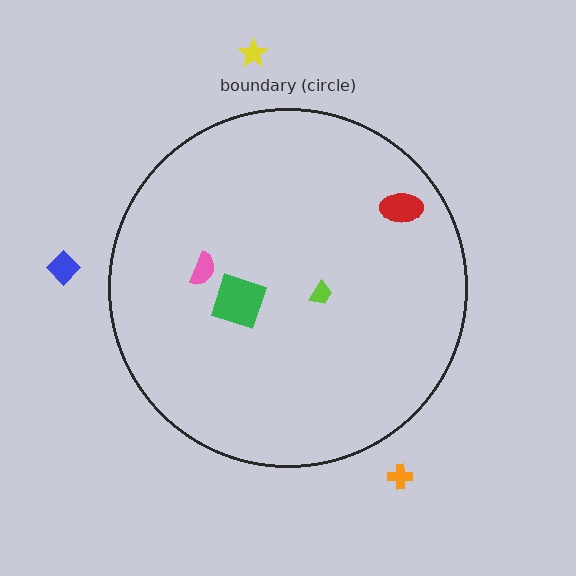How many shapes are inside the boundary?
4 inside, 3 outside.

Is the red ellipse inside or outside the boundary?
Inside.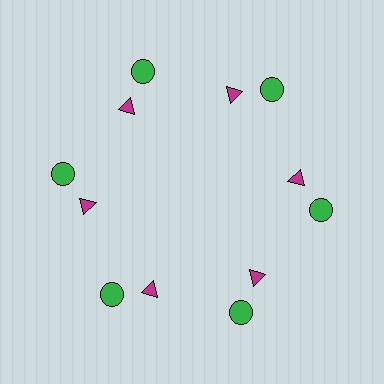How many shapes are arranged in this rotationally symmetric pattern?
There are 12 shapes, arranged in 6 groups of 2.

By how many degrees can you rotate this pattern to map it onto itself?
The pattern maps onto itself every 60 degrees of rotation.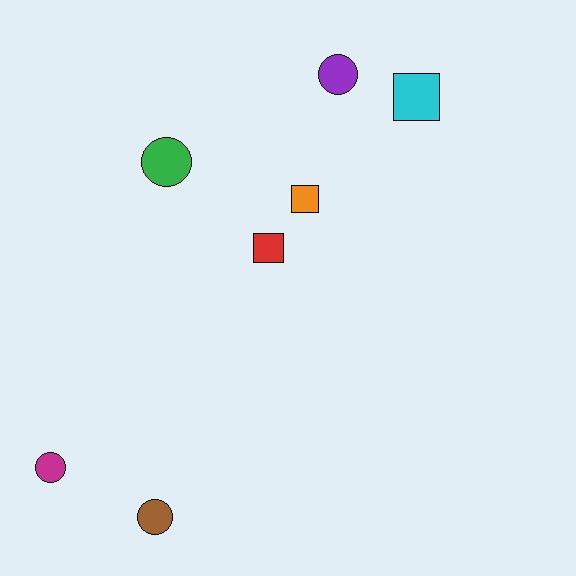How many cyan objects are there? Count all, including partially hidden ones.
There is 1 cyan object.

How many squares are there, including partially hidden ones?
There are 3 squares.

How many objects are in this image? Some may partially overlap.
There are 7 objects.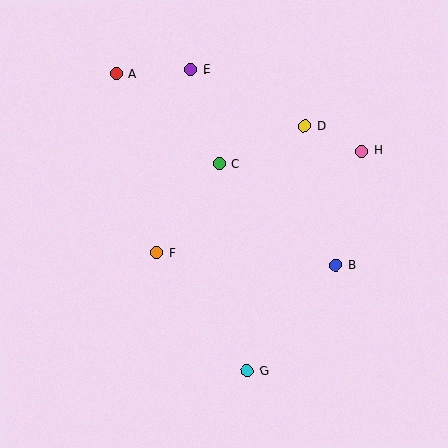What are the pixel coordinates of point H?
Point H is at (362, 151).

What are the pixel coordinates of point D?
Point D is at (305, 126).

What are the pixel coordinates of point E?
Point E is at (191, 69).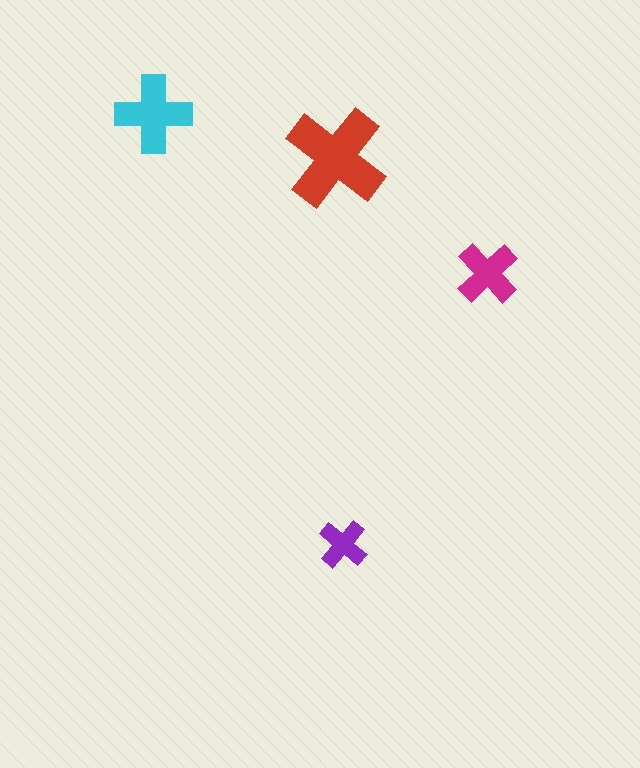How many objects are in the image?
There are 4 objects in the image.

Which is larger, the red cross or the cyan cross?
The red one.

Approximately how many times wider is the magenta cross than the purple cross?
About 1.5 times wider.